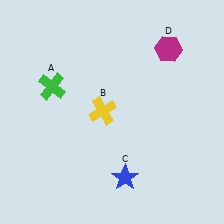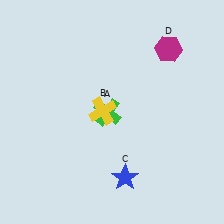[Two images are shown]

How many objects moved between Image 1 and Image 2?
1 object moved between the two images.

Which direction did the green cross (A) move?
The green cross (A) moved right.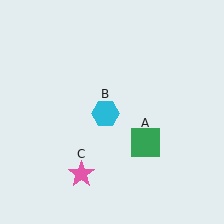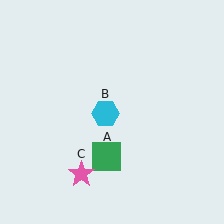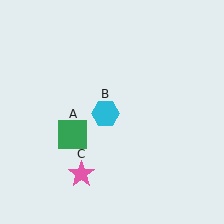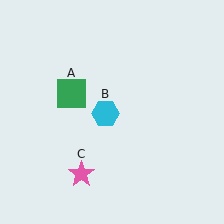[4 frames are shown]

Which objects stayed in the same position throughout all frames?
Cyan hexagon (object B) and pink star (object C) remained stationary.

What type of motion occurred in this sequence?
The green square (object A) rotated clockwise around the center of the scene.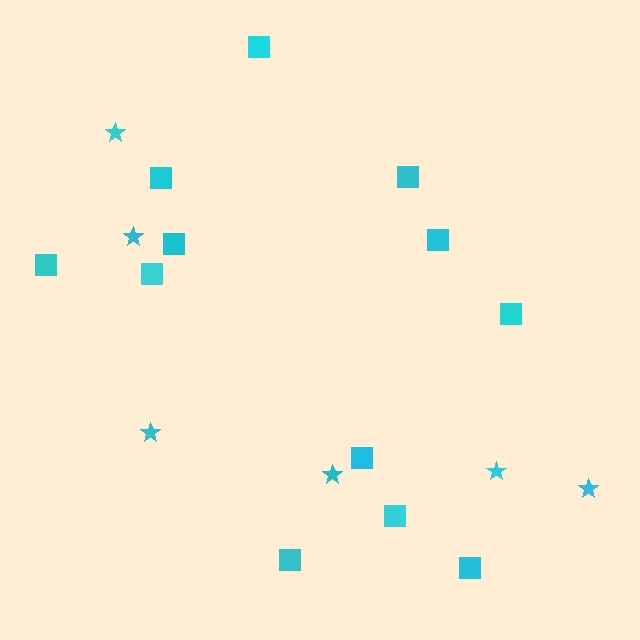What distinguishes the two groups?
There are 2 groups: one group of stars (6) and one group of squares (12).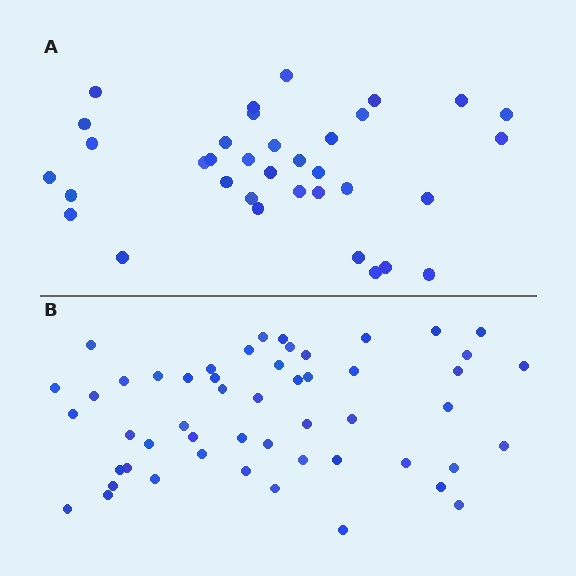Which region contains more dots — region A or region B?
Region B (the bottom region) has more dots.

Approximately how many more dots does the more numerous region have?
Region B has approximately 15 more dots than region A.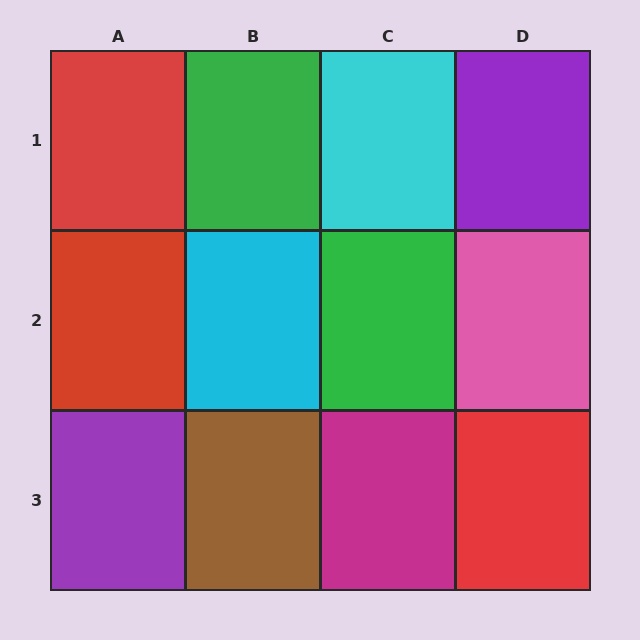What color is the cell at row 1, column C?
Cyan.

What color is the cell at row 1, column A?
Red.